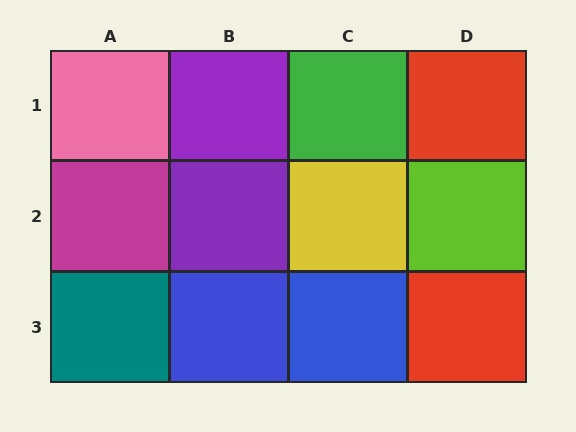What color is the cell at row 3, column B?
Blue.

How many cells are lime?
1 cell is lime.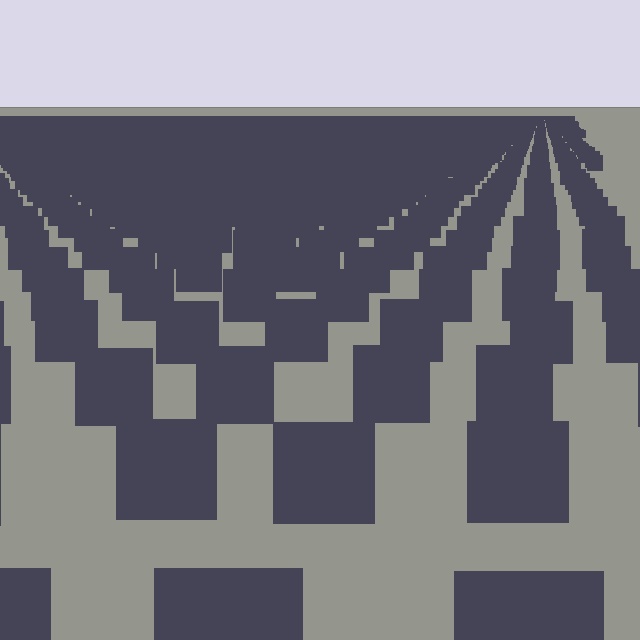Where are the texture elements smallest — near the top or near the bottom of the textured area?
Near the top.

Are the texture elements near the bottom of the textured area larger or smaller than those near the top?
Larger. Near the bottom, elements are closer to the viewer and appear at a bigger on-screen size.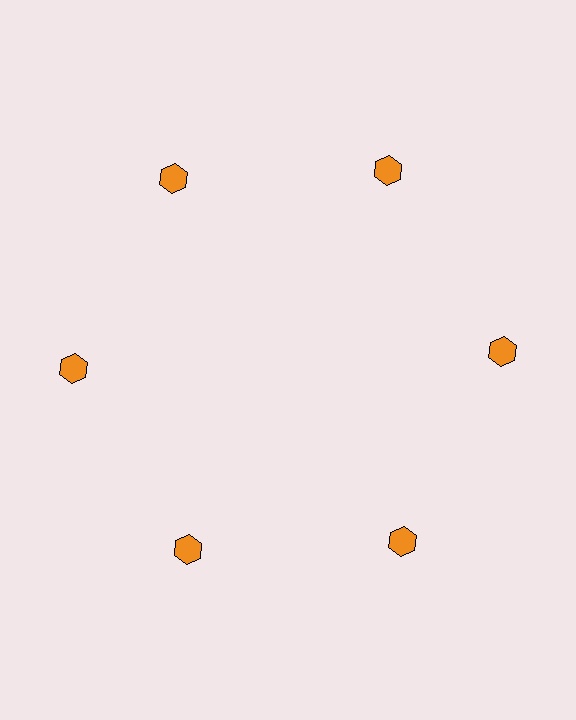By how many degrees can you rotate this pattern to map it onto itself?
The pattern maps onto itself every 60 degrees of rotation.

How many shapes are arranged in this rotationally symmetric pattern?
There are 6 shapes, arranged in 6 groups of 1.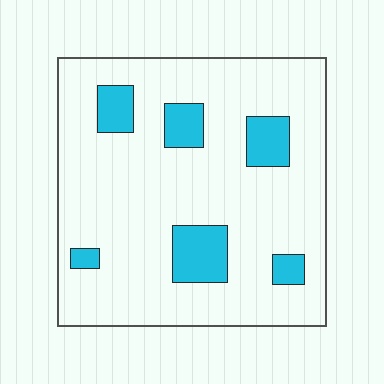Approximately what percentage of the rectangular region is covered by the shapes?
Approximately 15%.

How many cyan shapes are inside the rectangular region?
6.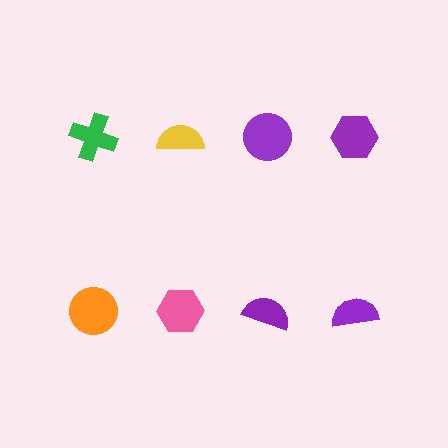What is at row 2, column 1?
An orange circle.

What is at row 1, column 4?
A purple hexagon.